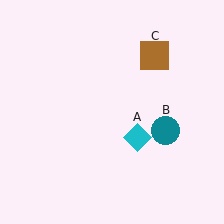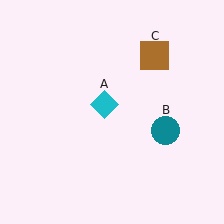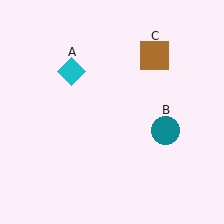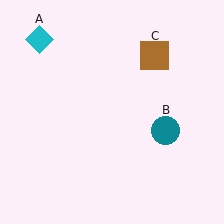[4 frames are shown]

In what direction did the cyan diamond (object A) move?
The cyan diamond (object A) moved up and to the left.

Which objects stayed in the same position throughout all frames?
Teal circle (object B) and brown square (object C) remained stationary.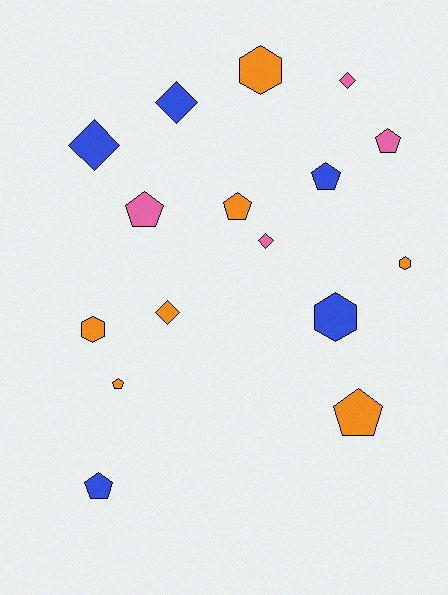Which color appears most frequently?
Orange, with 7 objects.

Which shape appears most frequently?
Pentagon, with 7 objects.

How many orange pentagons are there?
There are 3 orange pentagons.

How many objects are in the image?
There are 16 objects.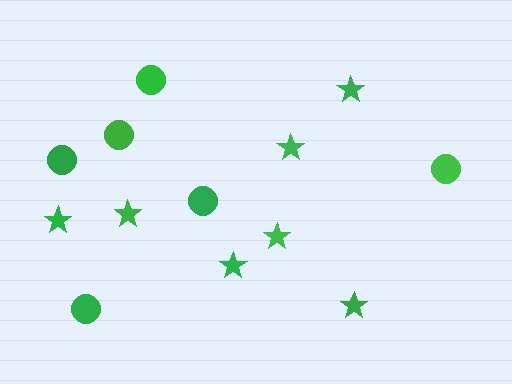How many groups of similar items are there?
There are 2 groups: one group of stars (7) and one group of circles (6).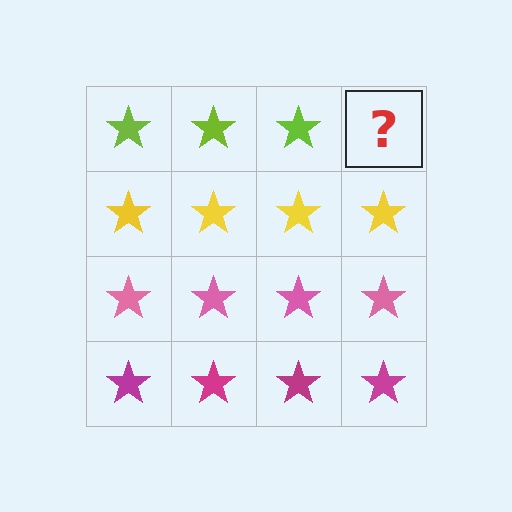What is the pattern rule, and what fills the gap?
The rule is that each row has a consistent color. The gap should be filled with a lime star.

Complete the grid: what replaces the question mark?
The question mark should be replaced with a lime star.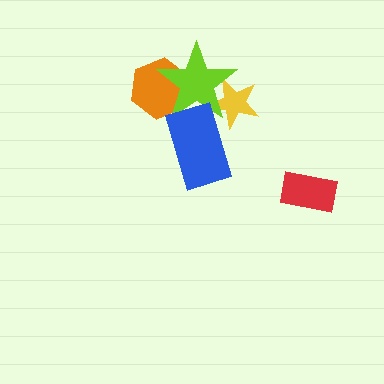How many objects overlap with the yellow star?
2 objects overlap with the yellow star.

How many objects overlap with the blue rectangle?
2 objects overlap with the blue rectangle.